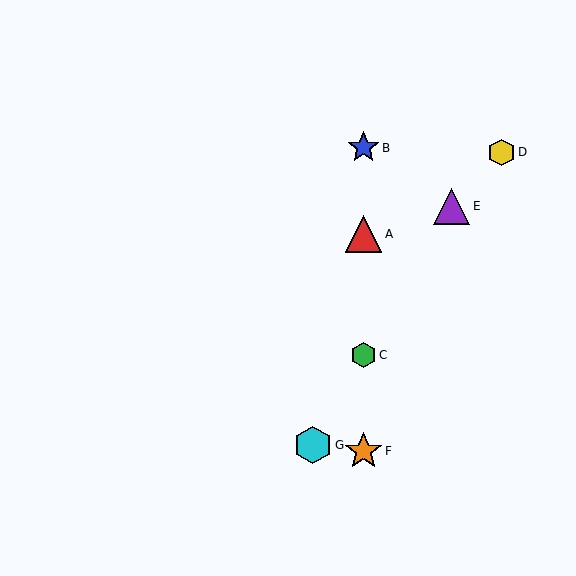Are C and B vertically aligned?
Yes, both are at x≈364.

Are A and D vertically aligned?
No, A is at x≈364 and D is at x≈502.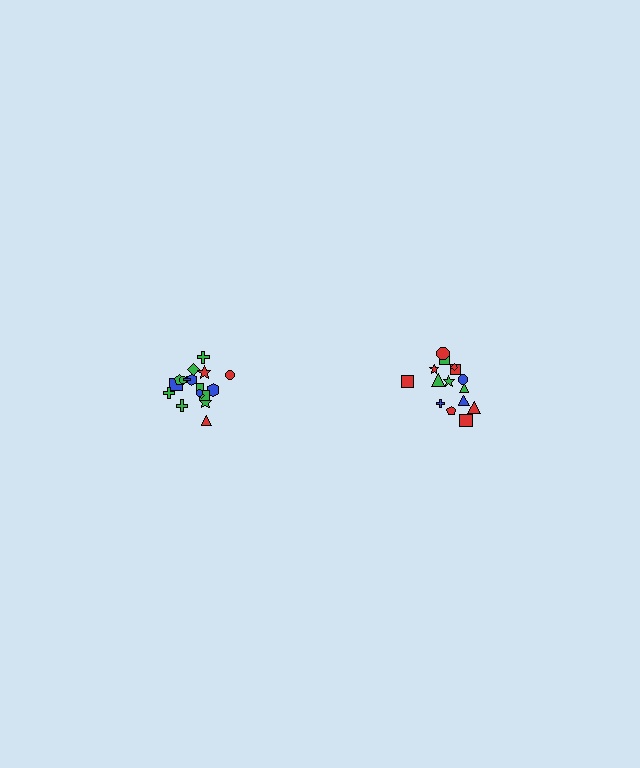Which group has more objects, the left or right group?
The left group.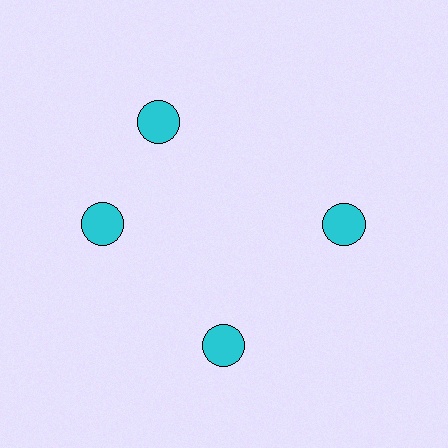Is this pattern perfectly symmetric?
No. The 4 cyan circles are arranged in a ring, but one element near the 12 o'clock position is rotated out of alignment along the ring, breaking the 4-fold rotational symmetry.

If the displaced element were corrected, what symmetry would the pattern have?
It would have 4-fold rotational symmetry — the pattern would map onto itself every 90 degrees.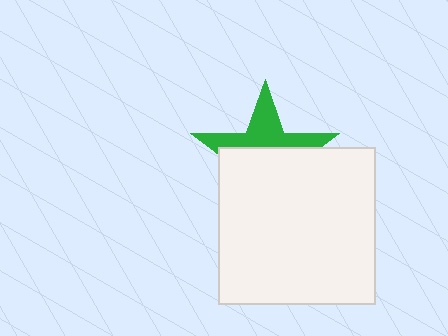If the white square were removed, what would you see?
You would see the complete green star.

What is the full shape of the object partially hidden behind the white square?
The partially hidden object is a green star.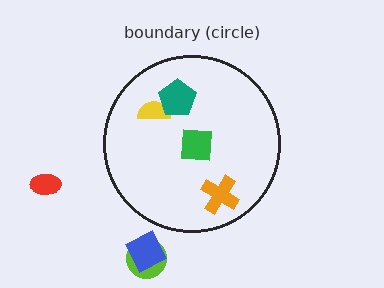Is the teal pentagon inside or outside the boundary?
Inside.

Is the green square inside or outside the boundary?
Inside.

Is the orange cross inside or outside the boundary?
Inside.